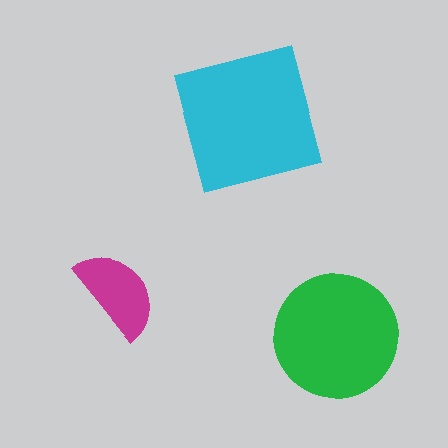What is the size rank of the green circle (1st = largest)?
2nd.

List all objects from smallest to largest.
The magenta semicircle, the green circle, the cyan square.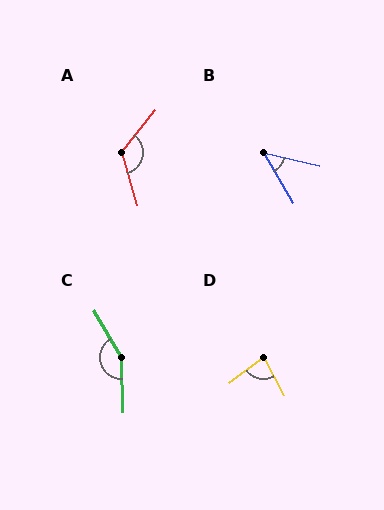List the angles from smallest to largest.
B (46°), D (81°), A (126°), C (152°).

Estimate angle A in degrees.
Approximately 126 degrees.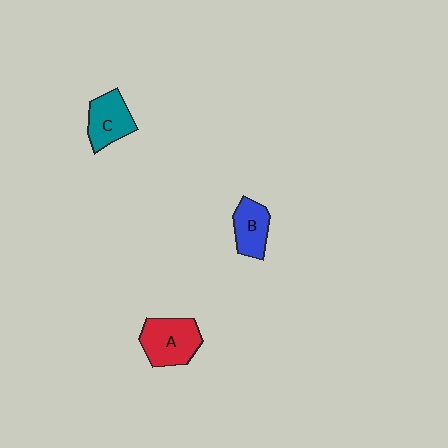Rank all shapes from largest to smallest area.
From largest to smallest: A (red), C (teal), B (blue).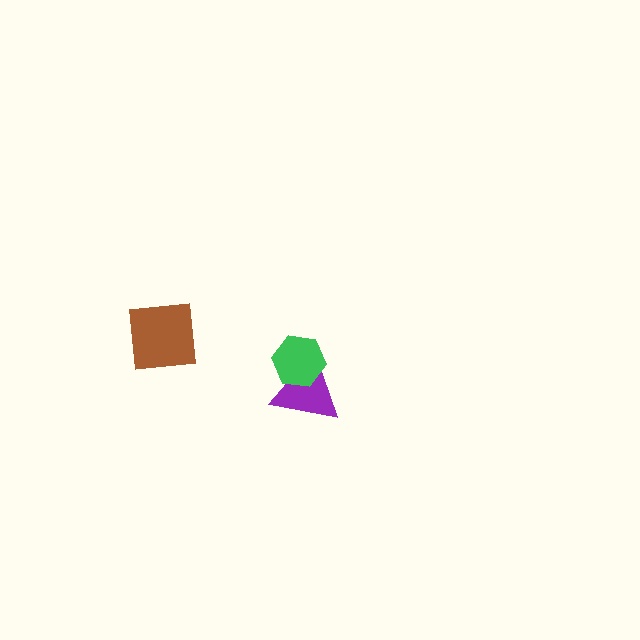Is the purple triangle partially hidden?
Yes, it is partially covered by another shape.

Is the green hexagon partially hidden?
No, no other shape covers it.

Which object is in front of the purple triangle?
The green hexagon is in front of the purple triangle.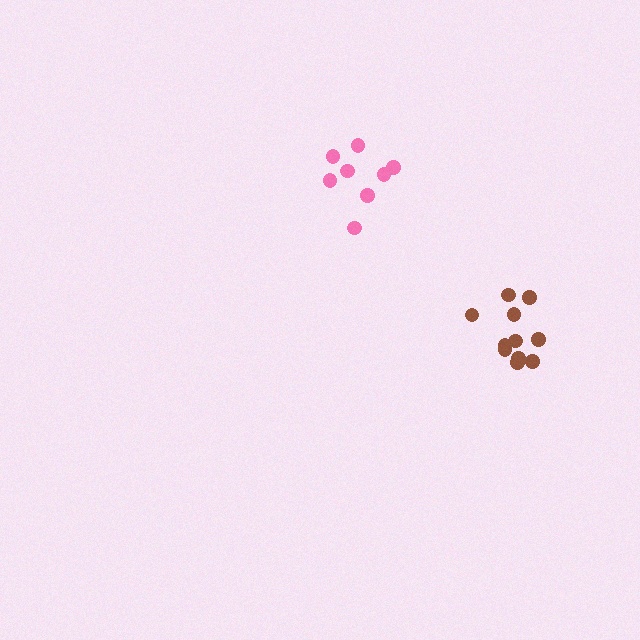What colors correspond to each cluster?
The clusters are colored: brown, pink.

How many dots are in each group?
Group 1: 11 dots, Group 2: 8 dots (19 total).